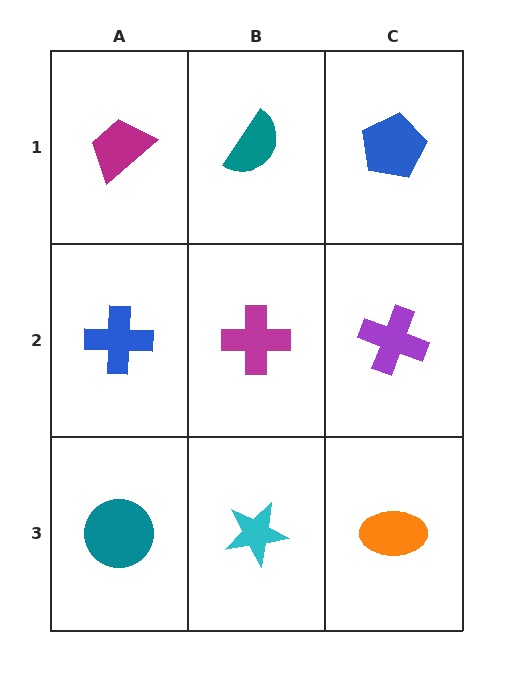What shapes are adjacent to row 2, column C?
A blue pentagon (row 1, column C), an orange ellipse (row 3, column C), a magenta cross (row 2, column B).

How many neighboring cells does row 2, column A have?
3.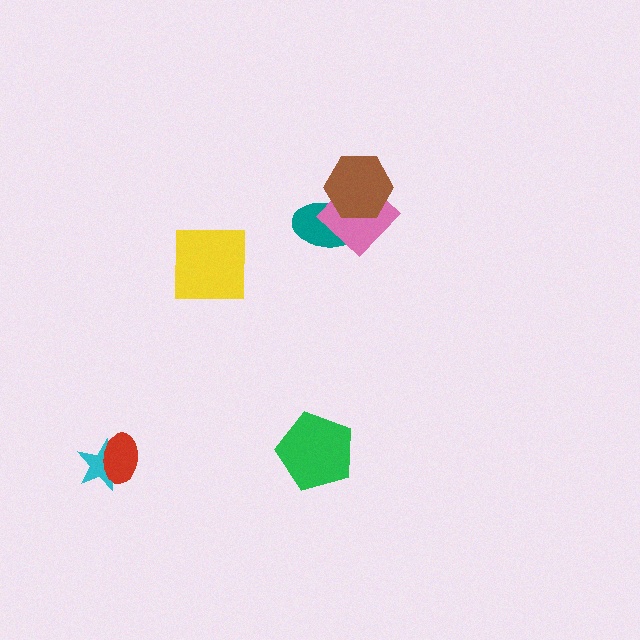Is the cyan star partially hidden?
Yes, it is partially covered by another shape.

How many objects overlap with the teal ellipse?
2 objects overlap with the teal ellipse.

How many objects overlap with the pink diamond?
2 objects overlap with the pink diamond.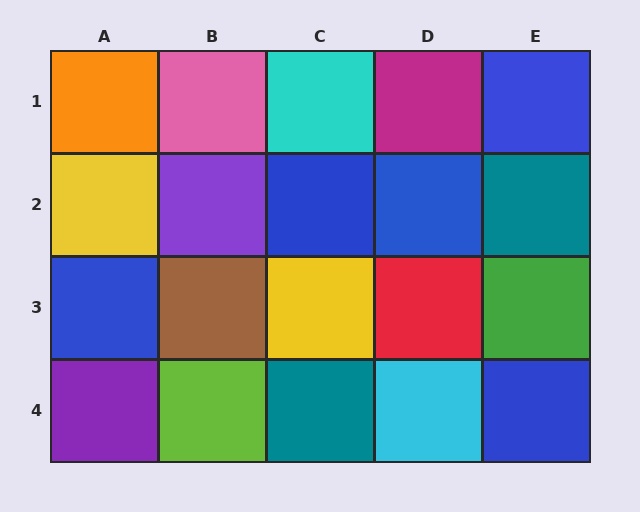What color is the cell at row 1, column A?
Orange.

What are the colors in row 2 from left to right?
Yellow, purple, blue, blue, teal.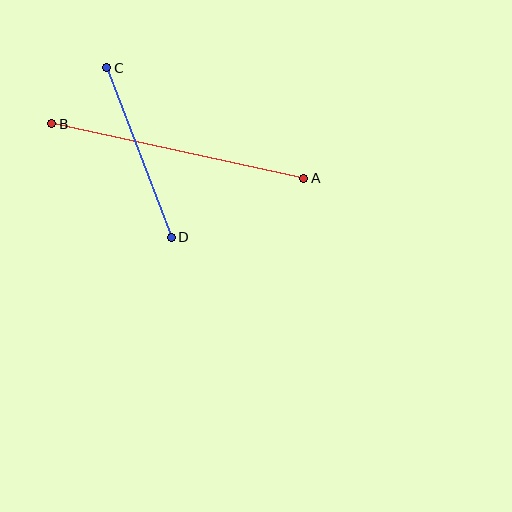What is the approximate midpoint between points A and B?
The midpoint is at approximately (178, 151) pixels.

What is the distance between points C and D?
The distance is approximately 181 pixels.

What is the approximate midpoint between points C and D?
The midpoint is at approximately (139, 152) pixels.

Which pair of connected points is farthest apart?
Points A and B are farthest apart.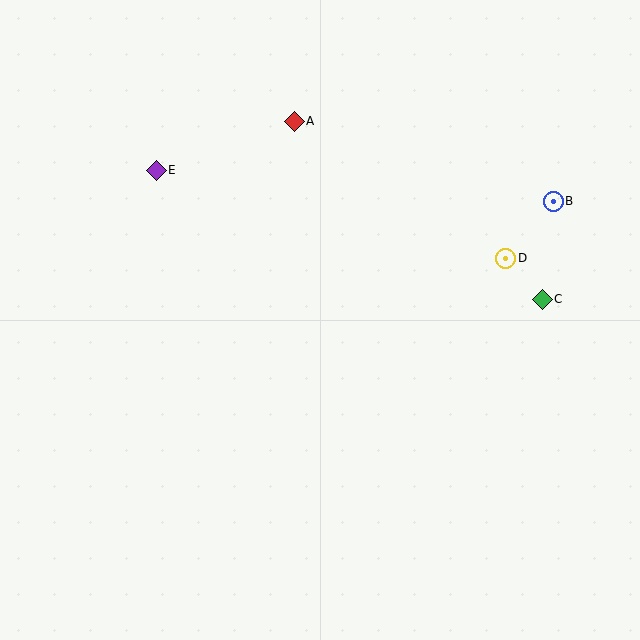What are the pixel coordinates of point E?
Point E is at (156, 170).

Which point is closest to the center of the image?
Point D at (506, 258) is closest to the center.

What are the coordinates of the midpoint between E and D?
The midpoint between E and D is at (331, 214).